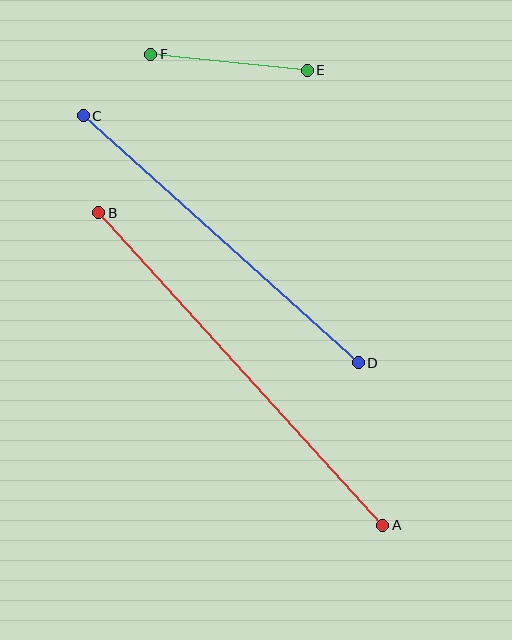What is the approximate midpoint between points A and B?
The midpoint is at approximately (241, 369) pixels.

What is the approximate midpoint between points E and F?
The midpoint is at approximately (229, 62) pixels.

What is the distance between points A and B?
The distance is approximately 423 pixels.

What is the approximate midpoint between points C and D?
The midpoint is at approximately (221, 239) pixels.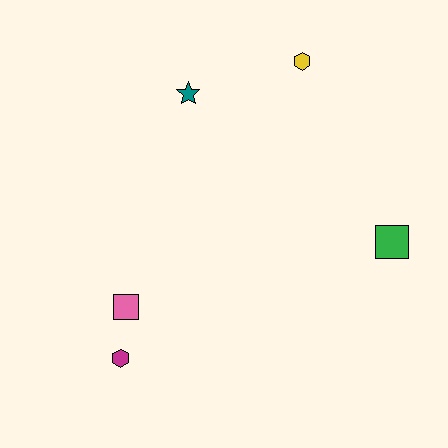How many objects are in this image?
There are 5 objects.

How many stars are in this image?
There is 1 star.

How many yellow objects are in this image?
There is 1 yellow object.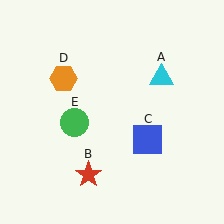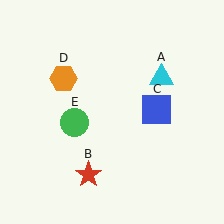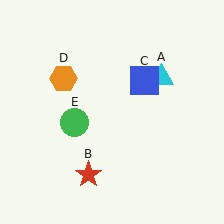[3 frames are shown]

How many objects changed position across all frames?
1 object changed position: blue square (object C).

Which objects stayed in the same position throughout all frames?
Cyan triangle (object A) and red star (object B) and orange hexagon (object D) and green circle (object E) remained stationary.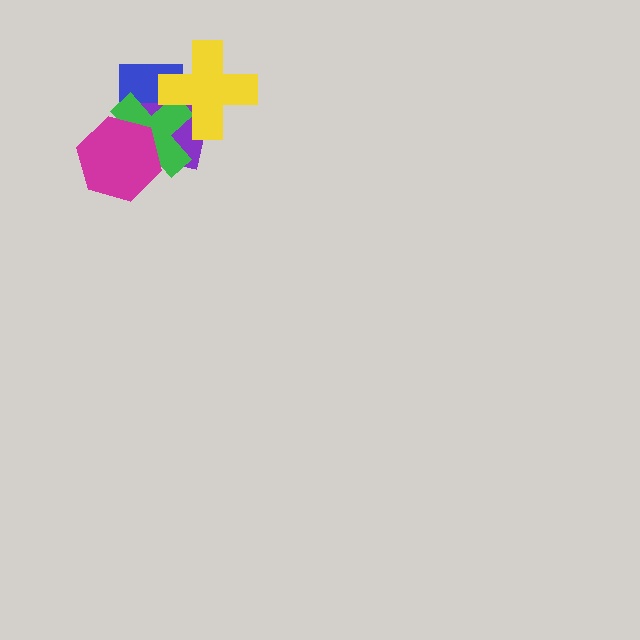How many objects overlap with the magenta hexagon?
2 objects overlap with the magenta hexagon.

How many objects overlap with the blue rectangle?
3 objects overlap with the blue rectangle.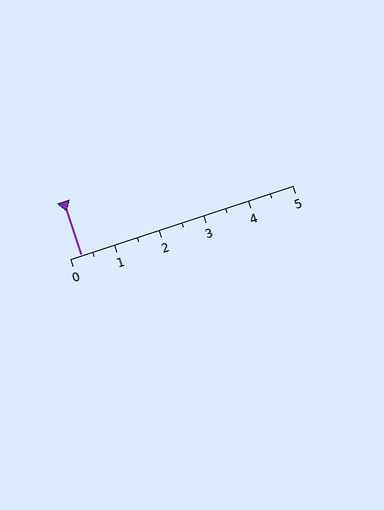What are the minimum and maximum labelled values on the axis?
The axis runs from 0 to 5.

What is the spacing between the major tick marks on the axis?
The major ticks are spaced 1 apart.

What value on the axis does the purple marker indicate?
The marker indicates approximately 0.2.